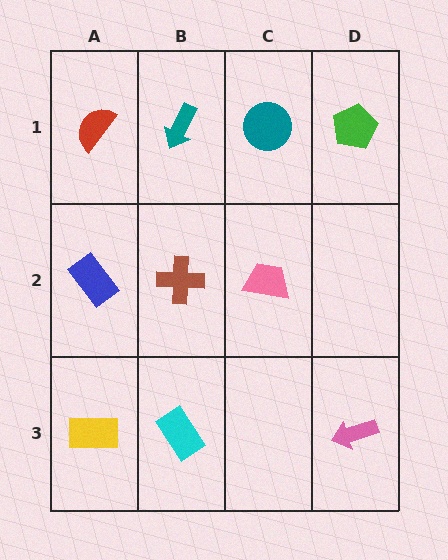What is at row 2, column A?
A blue rectangle.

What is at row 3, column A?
A yellow rectangle.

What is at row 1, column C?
A teal circle.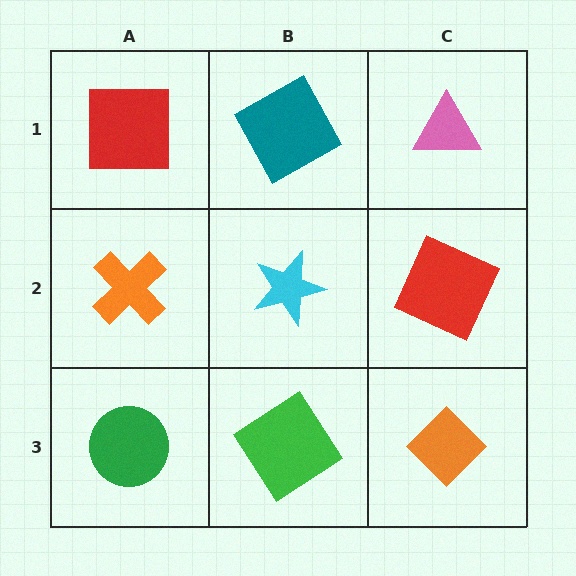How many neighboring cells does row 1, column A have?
2.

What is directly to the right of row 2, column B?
A red square.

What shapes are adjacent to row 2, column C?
A pink triangle (row 1, column C), an orange diamond (row 3, column C), a cyan star (row 2, column B).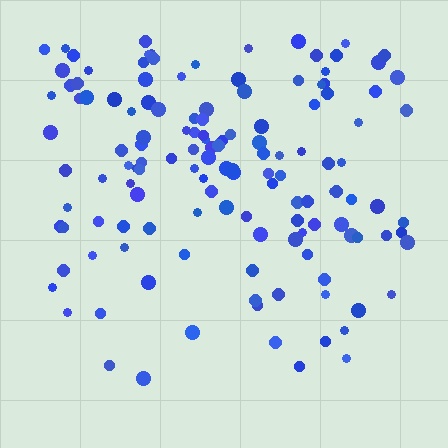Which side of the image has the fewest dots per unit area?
The bottom.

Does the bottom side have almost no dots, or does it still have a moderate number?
Still a moderate number, just noticeably fewer than the top.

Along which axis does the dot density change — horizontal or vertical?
Vertical.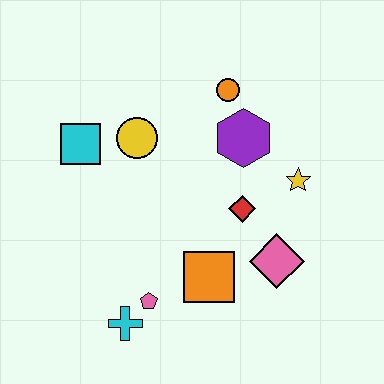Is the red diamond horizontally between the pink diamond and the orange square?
Yes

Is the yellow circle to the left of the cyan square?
No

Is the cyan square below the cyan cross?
No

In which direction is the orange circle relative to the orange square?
The orange circle is above the orange square.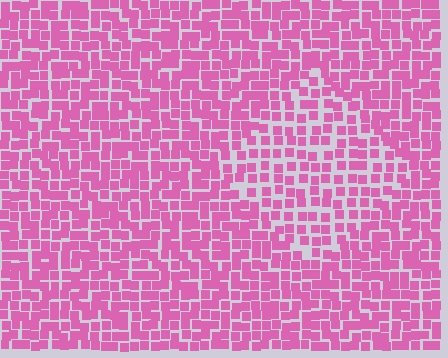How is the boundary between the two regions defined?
The boundary is defined by a change in element density (approximately 1.5x ratio). All elements are the same color, size, and shape.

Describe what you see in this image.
The image contains small pink elements arranged at two different densities. A diamond-shaped region is visible where the elements are less densely packed than the surrounding area.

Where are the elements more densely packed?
The elements are more densely packed outside the diamond boundary.